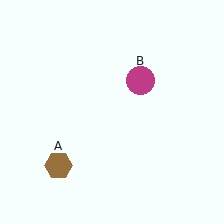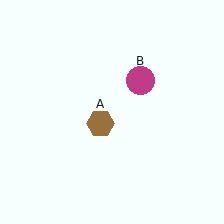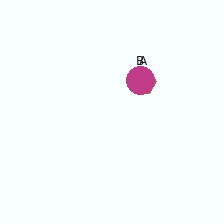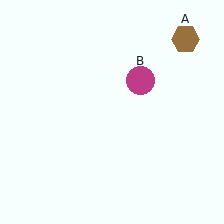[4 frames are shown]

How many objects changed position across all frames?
1 object changed position: brown hexagon (object A).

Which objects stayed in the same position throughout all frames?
Magenta circle (object B) remained stationary.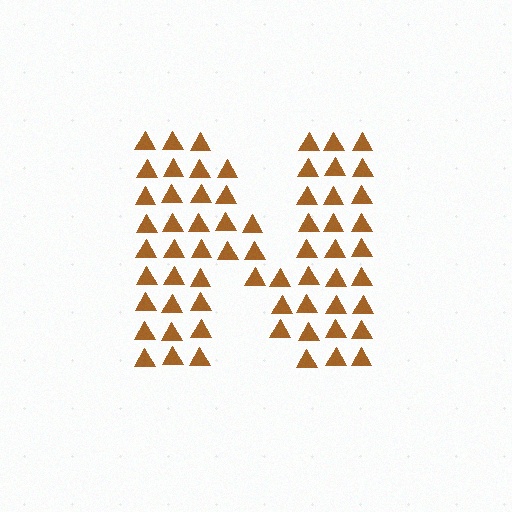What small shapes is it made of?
It is made of small triangles.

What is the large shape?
The large shape is the letter N.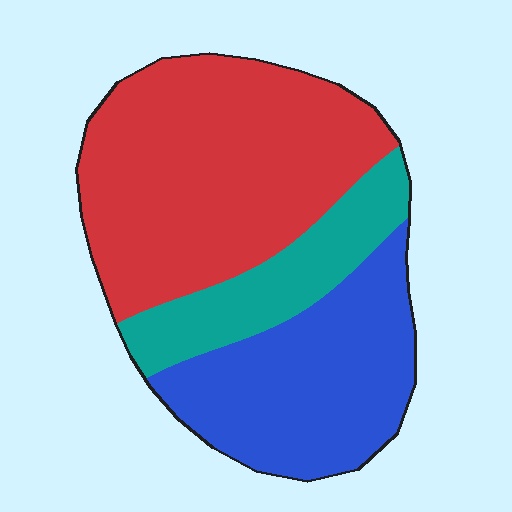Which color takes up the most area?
Red, at roughly 50%.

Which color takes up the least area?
Teal, at roughly 20%.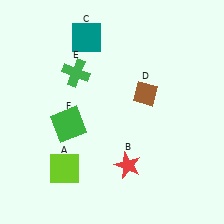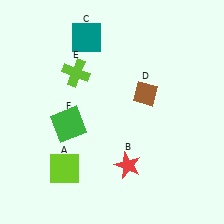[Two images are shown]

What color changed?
The cross (E) changed from green in Image 1 to lime in Image 2.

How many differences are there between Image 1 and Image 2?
There is 1 difference between the two images.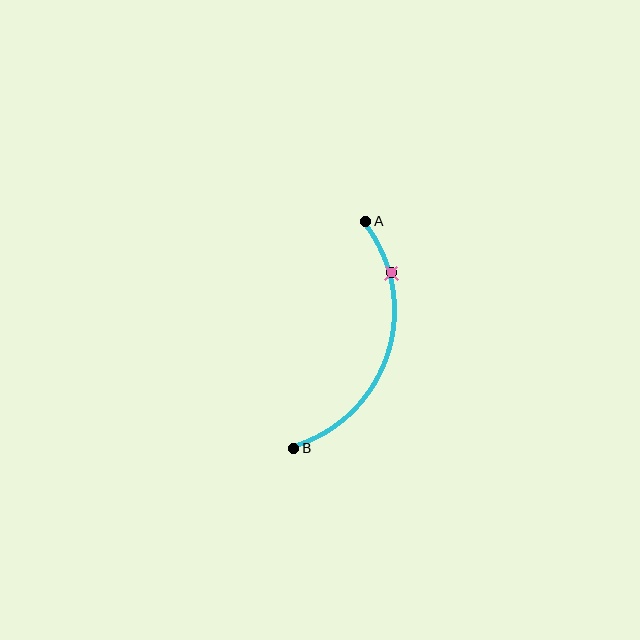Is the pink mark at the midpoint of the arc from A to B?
No. The pink mark lies on the arc but is closer to endpoint A. The arc midpoint would be at the point on the curve equidistant along the arc from both A and B.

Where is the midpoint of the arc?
The arc midpoint is the point on the curve farthest from the straight line joining A and B. It sits to the right of that line.